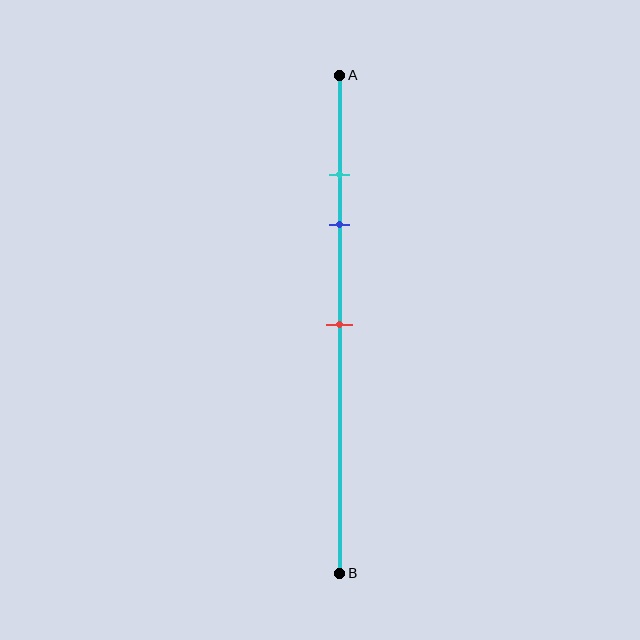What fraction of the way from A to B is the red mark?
The red mark is approximately 50% (0.5) of the way from A to B.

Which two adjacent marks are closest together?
The cyan and blue marks are the closest adjacent pair.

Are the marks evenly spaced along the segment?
No, the marks are not evenly spaced.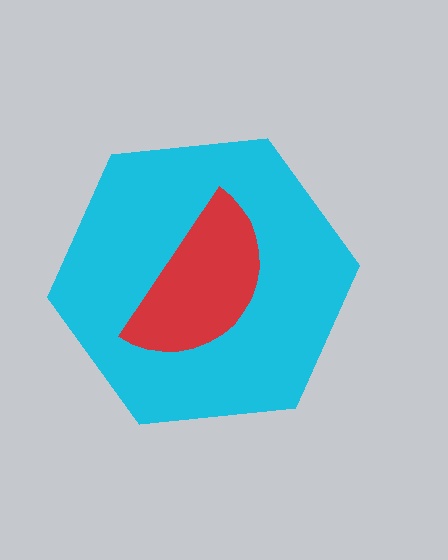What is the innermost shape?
The red semicircle.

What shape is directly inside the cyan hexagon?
The red semicircle.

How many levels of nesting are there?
2.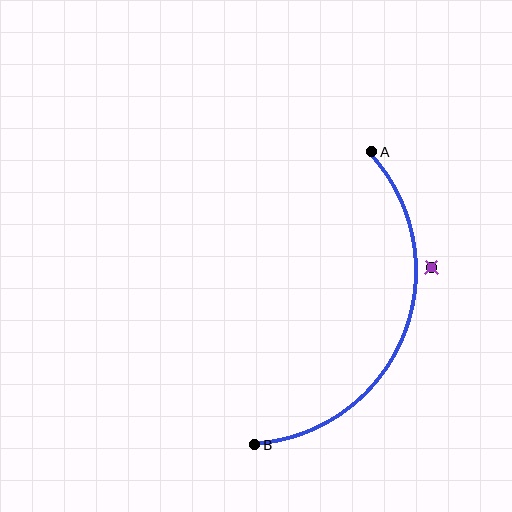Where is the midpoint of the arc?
The arc midpoint is the point on the curve farthest from the straight line joining A and B. It sits to the right of that line.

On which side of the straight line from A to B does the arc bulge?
The arc bulges to the right of the straight line connecting A and B.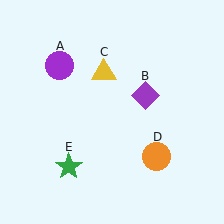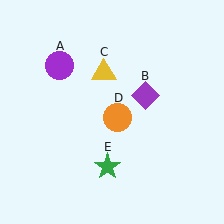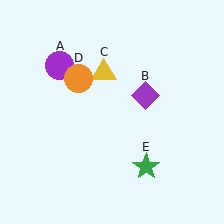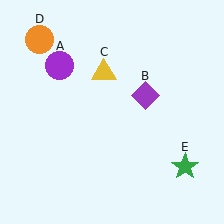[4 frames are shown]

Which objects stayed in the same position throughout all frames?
Purple circle (object A) and purple diamond (object B) and yellow triangle (object C) remained stationary.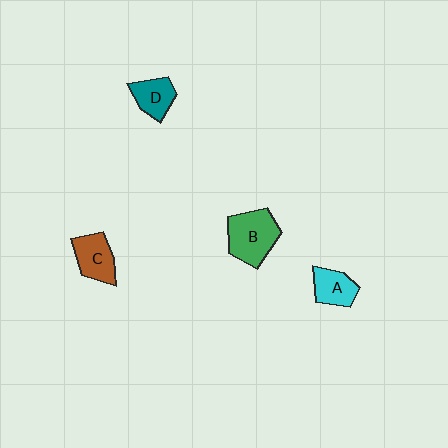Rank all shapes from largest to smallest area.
From largest to smallest: B (green), C (brown), A (cyan), D (teal).